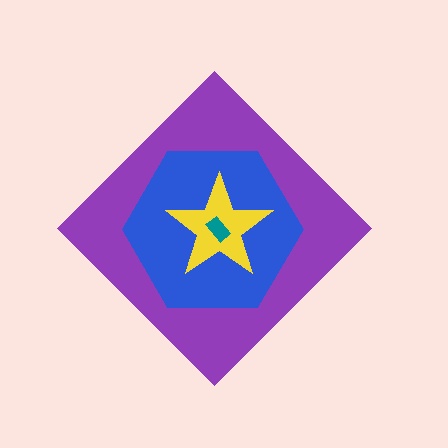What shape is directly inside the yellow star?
The teal rectangle.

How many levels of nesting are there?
4.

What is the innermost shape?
The teal rectangle.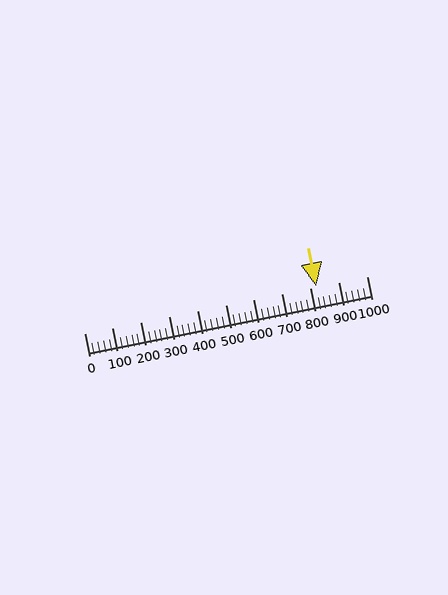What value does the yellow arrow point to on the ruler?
The yellow arrow points to approximately 821.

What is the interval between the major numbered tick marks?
The major tick marks are spaced 100 units apart.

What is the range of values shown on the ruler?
The ruler shows values from 0 to 1000.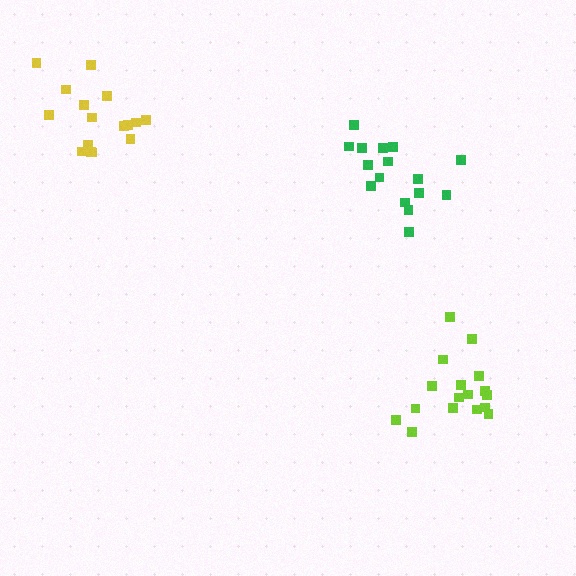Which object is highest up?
The yellow cluster is topmost.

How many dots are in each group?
Group 1: 17 dots, Group 2: 16 dots, Group 3: 16 dots (49 total).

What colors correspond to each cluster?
The clusters are colored: lime, yellow, green.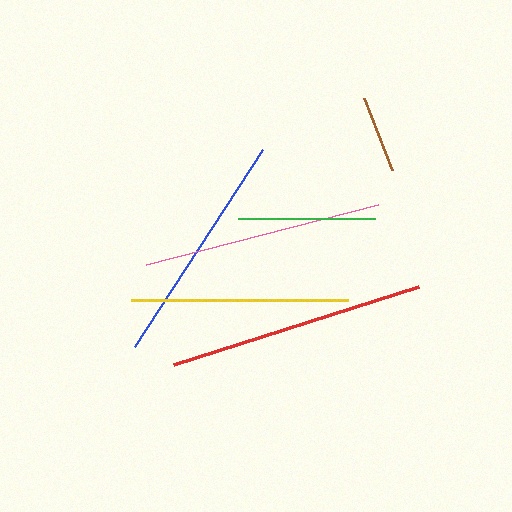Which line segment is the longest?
The red line is the longest at approximately 257 pixels.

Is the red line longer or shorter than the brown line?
The red line is longer than the brown line.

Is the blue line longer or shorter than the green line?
The blue line is longer than the green line.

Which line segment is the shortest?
The brown line is the shortest at approximately 77 pixels.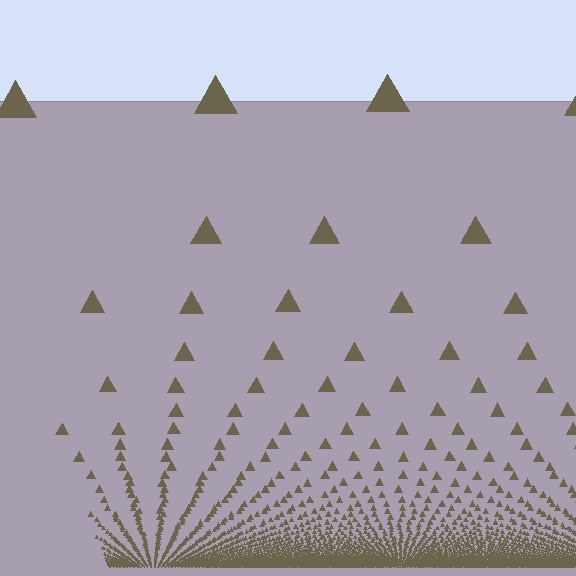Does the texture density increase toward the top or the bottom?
Density increases toward the bottom.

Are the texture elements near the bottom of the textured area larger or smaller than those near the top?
Smaller. The gradient is inverted — elements near the bottom are smaller and denser.